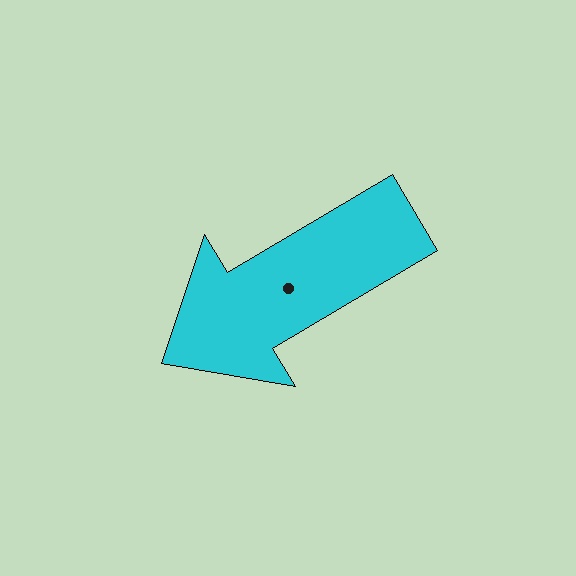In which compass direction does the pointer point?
Southwest.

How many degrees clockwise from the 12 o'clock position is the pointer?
Approximately 239 degrees.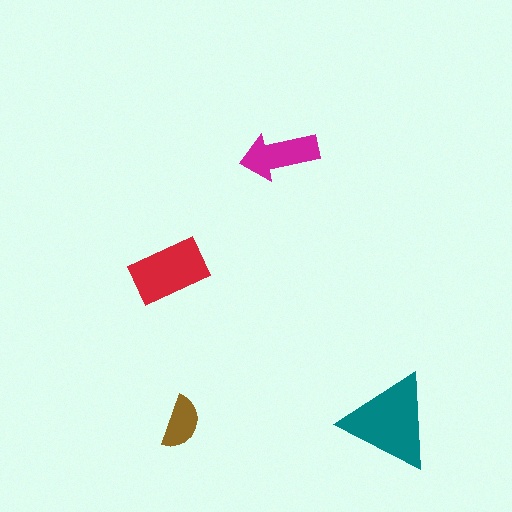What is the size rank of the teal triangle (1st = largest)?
1st.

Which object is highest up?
The magenta arrow is topmost.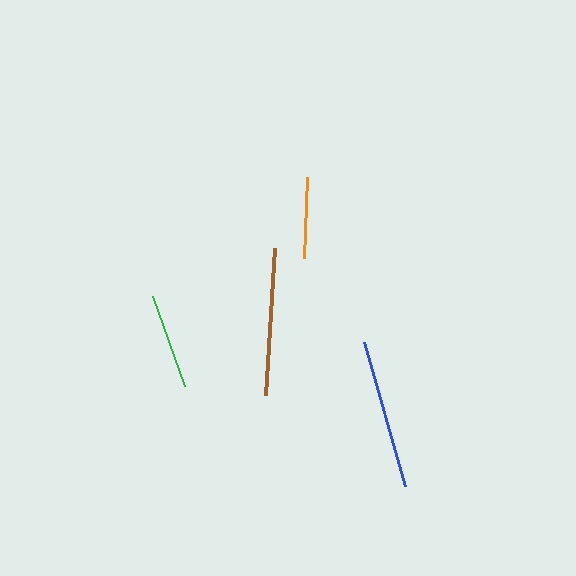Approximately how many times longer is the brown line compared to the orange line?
The brown line is approximately 1.8 times the length of the orange line.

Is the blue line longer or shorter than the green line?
The blue line is longer than the green line.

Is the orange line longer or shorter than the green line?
The green line is longer than the orange line.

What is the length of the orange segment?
The orange segment is approximately 81 pixels long.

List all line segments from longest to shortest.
From longest to shortest: blue, brown, green, orange.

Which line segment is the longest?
The blue line is the longest at approximately 150 pixels.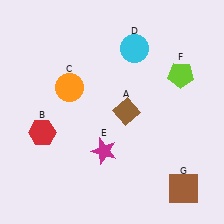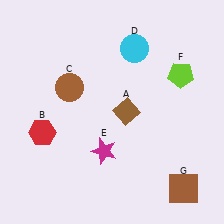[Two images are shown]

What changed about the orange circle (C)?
In Image 1, C is orange. In Image 2, it changed to brown.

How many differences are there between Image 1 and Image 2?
There is 1 difference between the two images.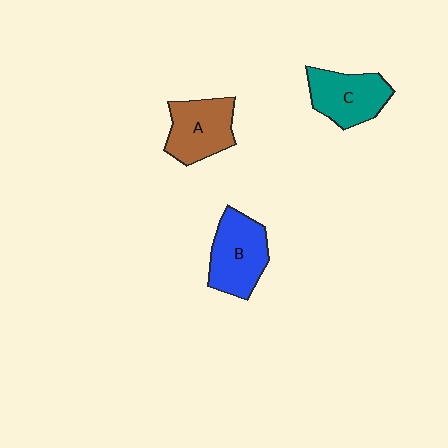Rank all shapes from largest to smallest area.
From largest to smallest: B (blue), A (brown), C (teal).